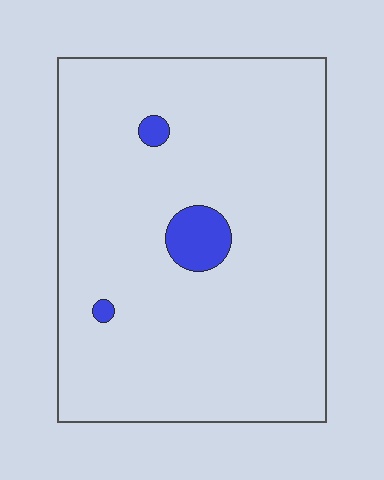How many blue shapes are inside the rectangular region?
3.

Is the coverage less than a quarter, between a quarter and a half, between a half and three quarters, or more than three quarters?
Less than a quarter.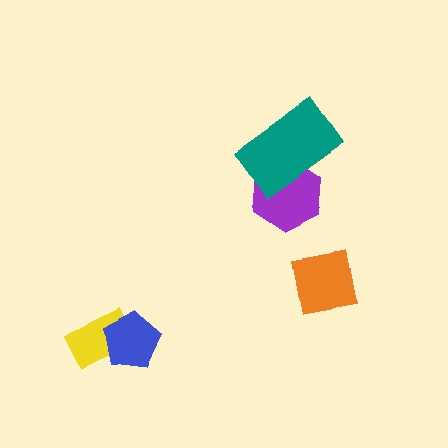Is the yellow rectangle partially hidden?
Yes, it is partially covered by another shape.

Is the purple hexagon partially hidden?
Yes, it is partially covered by another shape.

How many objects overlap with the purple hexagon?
1 object overlaps with the purple hexagon.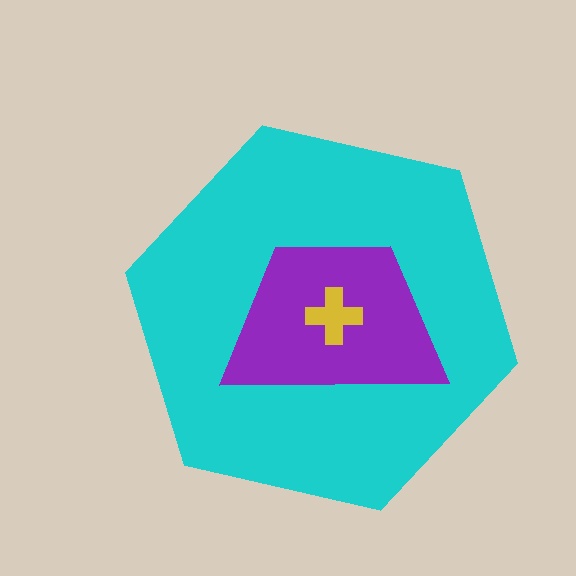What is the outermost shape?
The cyan hexagon.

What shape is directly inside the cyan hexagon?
The purple trapezoid.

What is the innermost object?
The yellow cross.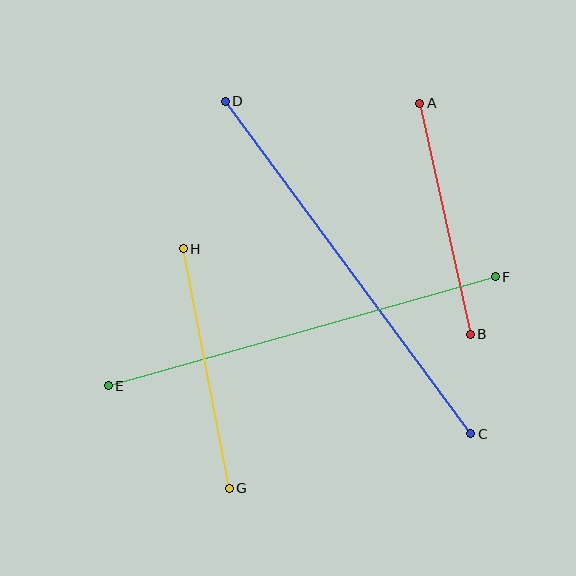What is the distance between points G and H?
The distance is approximately 244 pixels.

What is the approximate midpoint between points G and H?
The midpoint is at approximately (206, 369) pixels.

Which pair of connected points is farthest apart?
Points C and D are farthest apart.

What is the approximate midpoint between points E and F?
The midpoint is at approximately (302, 331) pixels.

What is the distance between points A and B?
The distance is approximately 236 pixels.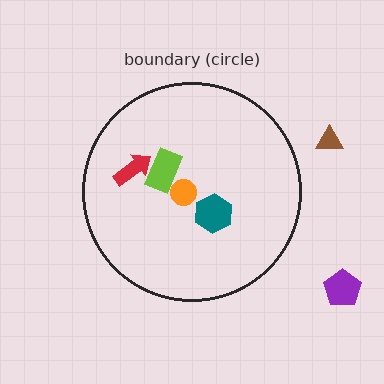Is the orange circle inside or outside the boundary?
Inside.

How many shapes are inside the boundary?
4 inside, 2 outside.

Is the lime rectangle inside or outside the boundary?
Inside.